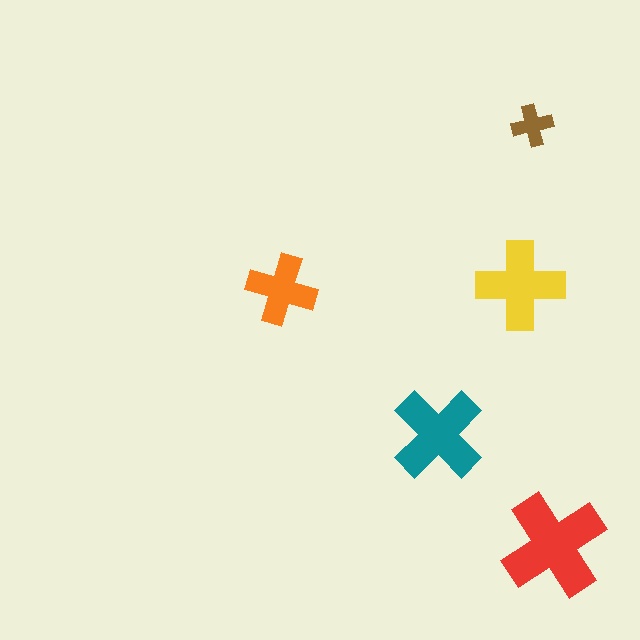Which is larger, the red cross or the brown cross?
The red one.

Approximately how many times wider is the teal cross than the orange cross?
About 1.5 times wider.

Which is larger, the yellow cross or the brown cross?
The yellow one.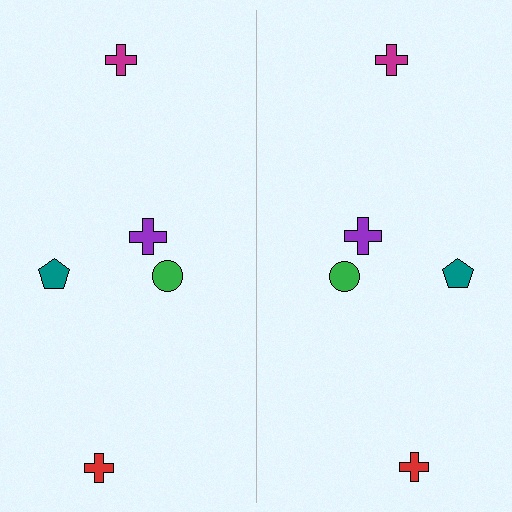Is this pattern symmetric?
Yes, this pattern has bilateral (reflection) symmetry.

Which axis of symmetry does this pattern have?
The pattern has a vertical axis of symmetry running through the center of the image.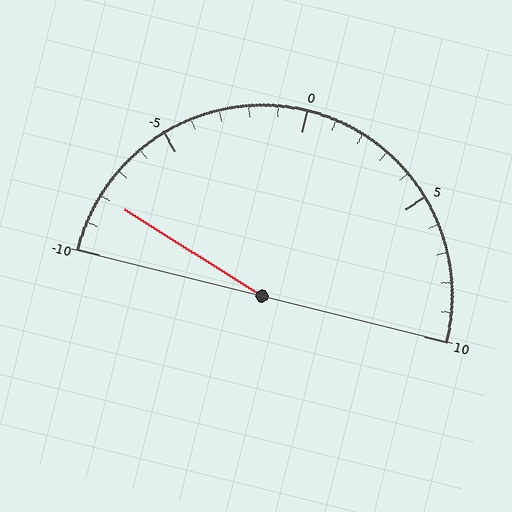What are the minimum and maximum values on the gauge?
The gauge ranges from -10 to 10.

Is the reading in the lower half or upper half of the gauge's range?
The reading is in the lower half of the range (-10 to 10).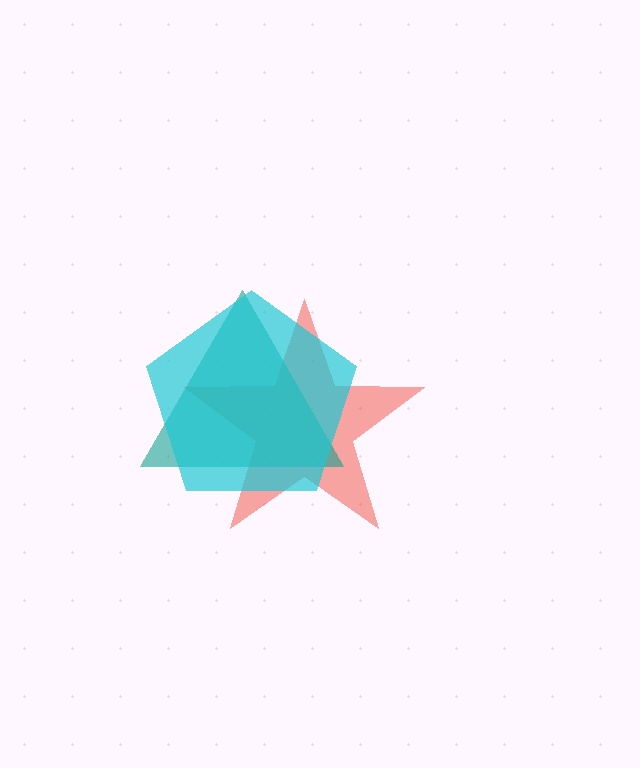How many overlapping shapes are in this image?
There are 3 overlapping shapes in the image.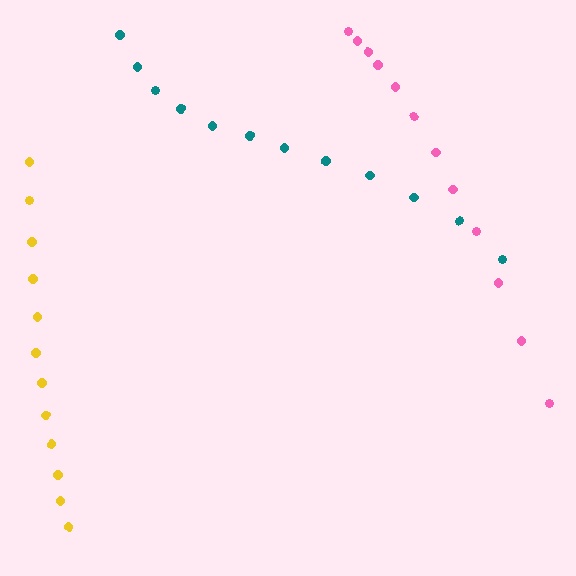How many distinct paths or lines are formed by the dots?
There are 3 distinct paths.